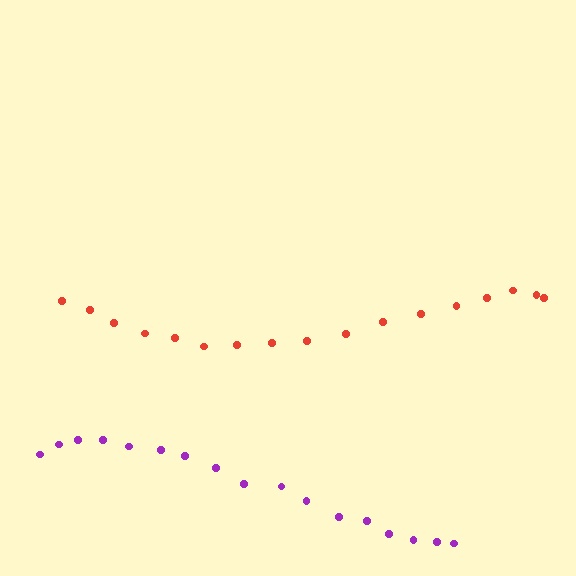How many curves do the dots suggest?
There are 2 distinct paths.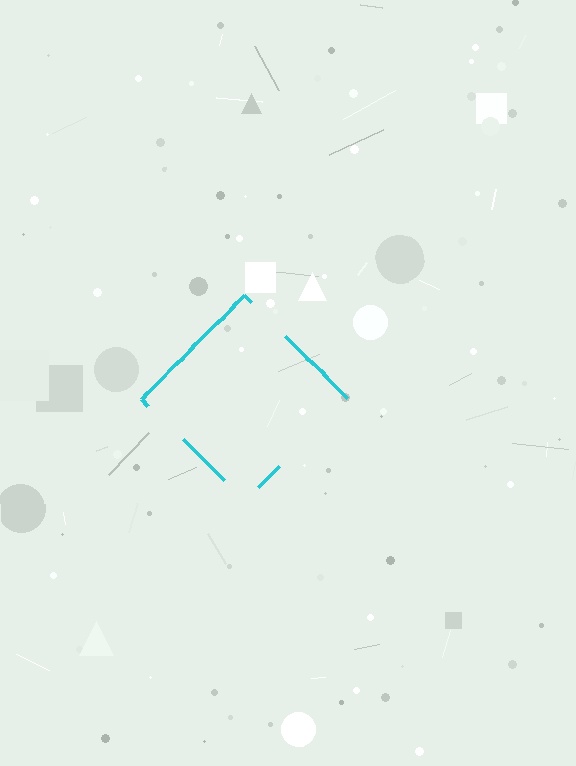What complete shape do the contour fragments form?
The contour fragments form a diamond.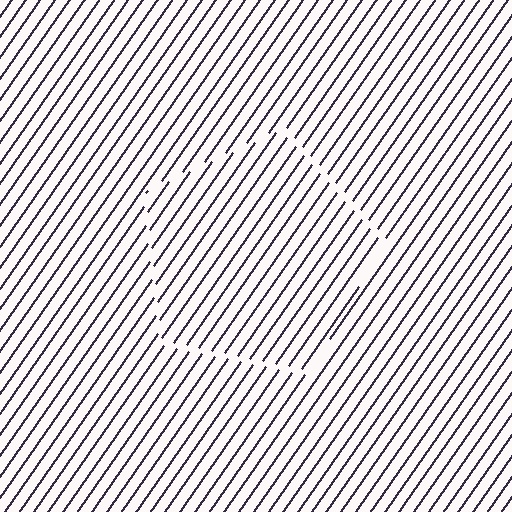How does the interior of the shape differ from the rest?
The interior of the shape contains the same grating, shifted by half a period — the contour is defined by the phase discontinuity where line-ends from the inner and outer gratings abut.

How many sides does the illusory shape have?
5 sides — the line-ends trace a pentagon.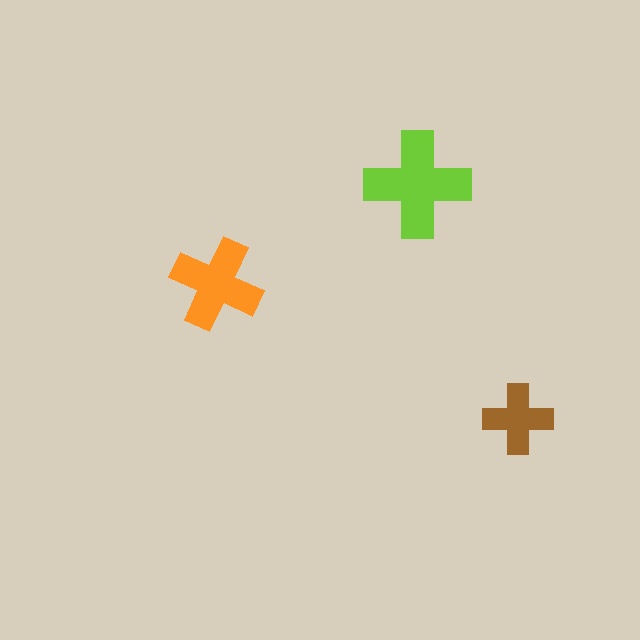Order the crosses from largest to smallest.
the lime one, the orange one, the brown one.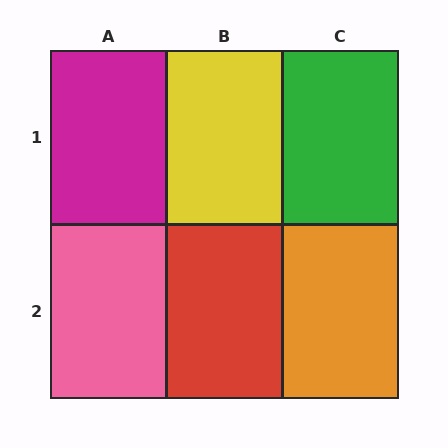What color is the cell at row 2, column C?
Orange.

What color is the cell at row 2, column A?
Pink.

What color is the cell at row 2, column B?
Red.